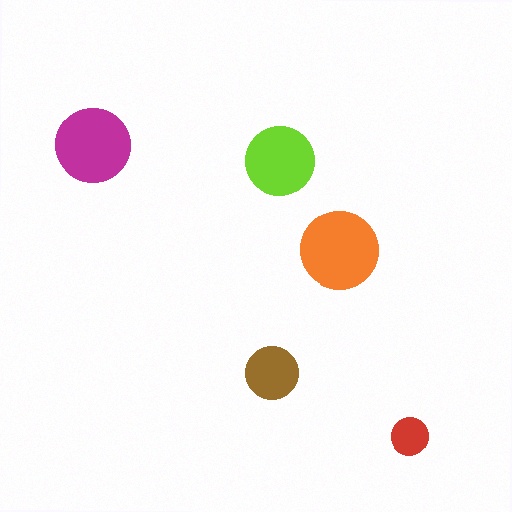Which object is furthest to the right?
The red circle is rightmost.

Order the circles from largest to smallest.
the orange one, the magenta one, the lime one, the brown one, the red one.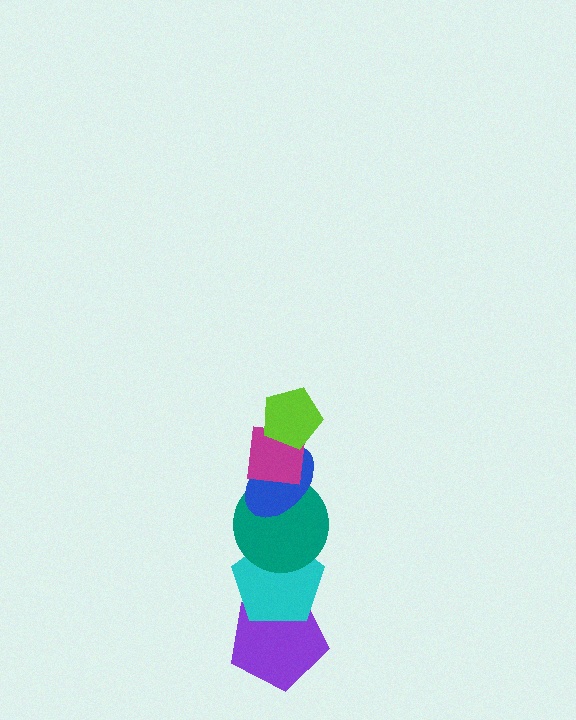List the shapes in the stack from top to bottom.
From top to bottom: the lime pentagon, the magenta square, the blue ellipse, the teal circle, the cyan pentagon, the purple pentagon.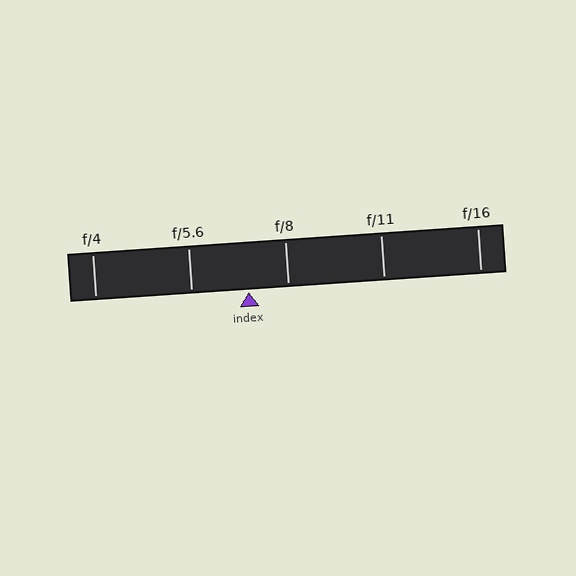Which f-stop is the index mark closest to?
The index mark is closest to f/8.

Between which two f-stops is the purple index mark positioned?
The index mark is between f/5.6 and f/8.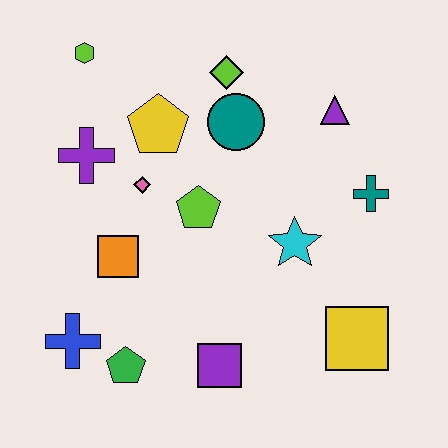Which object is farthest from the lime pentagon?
The yellow square is farthest from the lime pentagon.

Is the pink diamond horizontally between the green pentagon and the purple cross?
No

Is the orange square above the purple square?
Yes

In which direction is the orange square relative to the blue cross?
The orange square is above the blue cross.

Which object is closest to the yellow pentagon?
The pink diamond is closest to the yellow pentagon.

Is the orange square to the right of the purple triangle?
No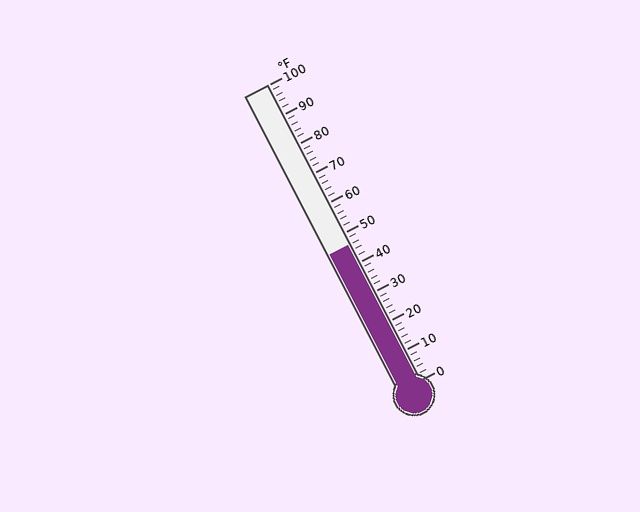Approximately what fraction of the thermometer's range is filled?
The thermometer is filled to approximately 45% of its range.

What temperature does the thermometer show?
The thermometer shows approximately 46°F.